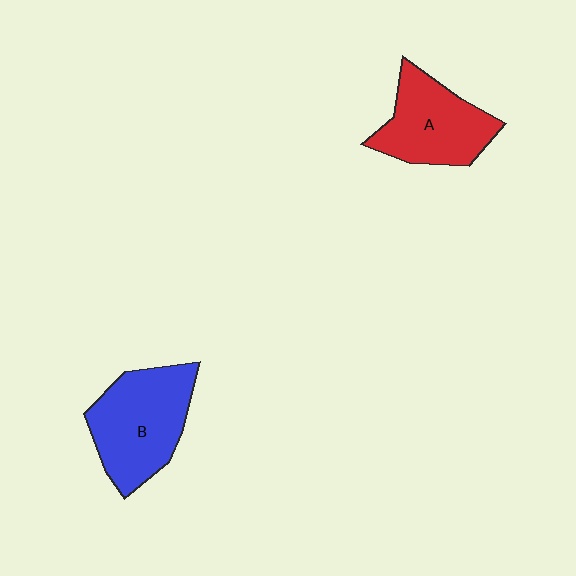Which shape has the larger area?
Shape B (blue).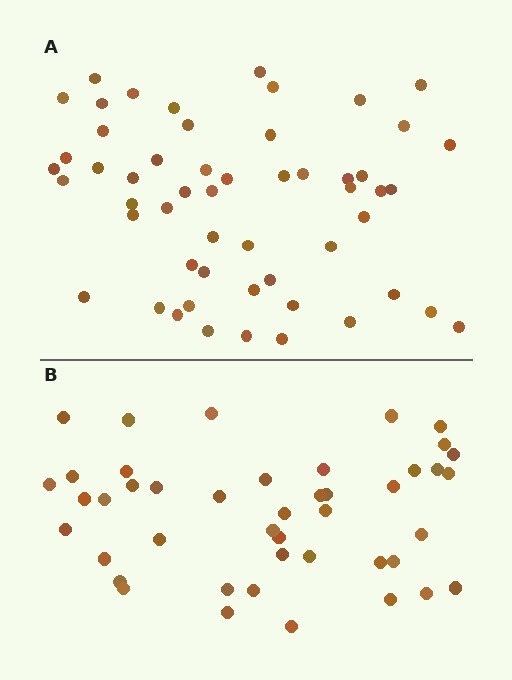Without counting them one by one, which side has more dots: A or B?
Region A (the top region) has more dots.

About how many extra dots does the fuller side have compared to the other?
Region A has roughly 10 or so more dots than region B.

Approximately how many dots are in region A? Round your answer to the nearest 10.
About 50 dots. (The exact count is 54, which rounds to 50.)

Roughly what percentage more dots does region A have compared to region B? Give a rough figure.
About 25% more.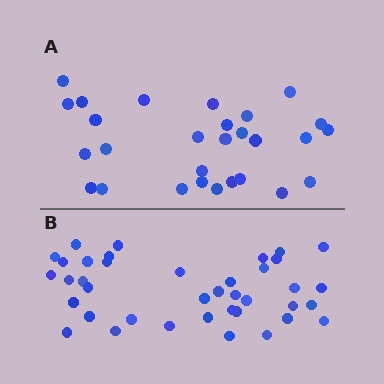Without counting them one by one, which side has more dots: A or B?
Region B (the bottom region) has more dots.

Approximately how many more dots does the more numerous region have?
Region B has roughly 12 or so more dots than region A.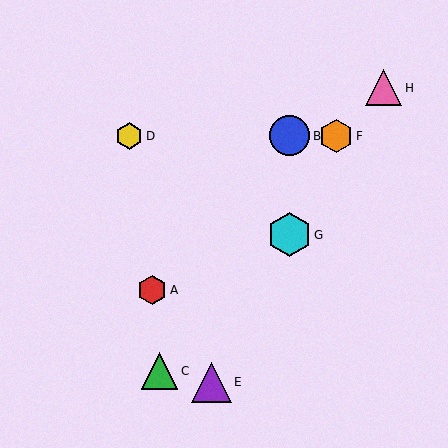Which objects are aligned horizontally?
Objects B, D, F are aligned horizontally.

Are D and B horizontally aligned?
Yes, both are at y≈136.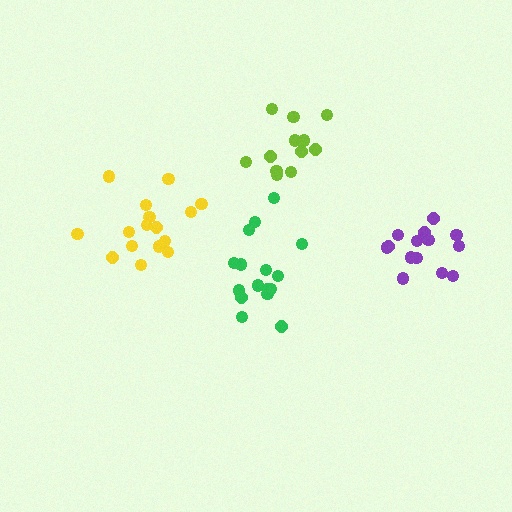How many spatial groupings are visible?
There are 4 spatial groupings.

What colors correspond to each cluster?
The clusters are colored: yellow, green, purple, lime.